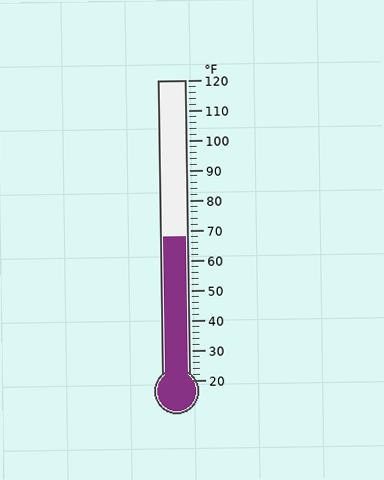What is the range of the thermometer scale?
The thermometer scale ranges from 20°F to 120°F.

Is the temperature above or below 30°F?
The temperature is above 30°F.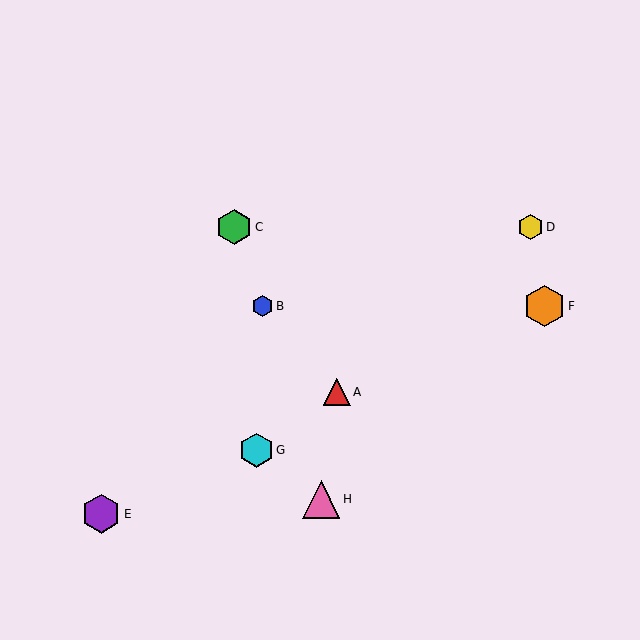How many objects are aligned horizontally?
2 objects (B, F) are aligned horizontally.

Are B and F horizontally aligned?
Yes, both are at y≈306.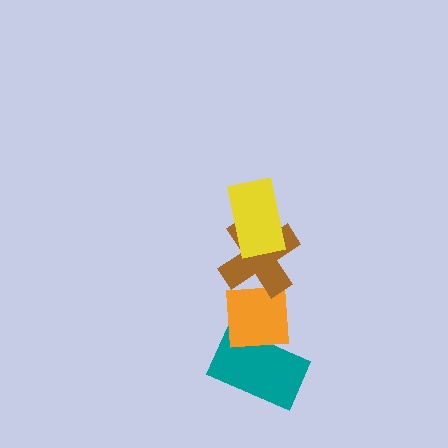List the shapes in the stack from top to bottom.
From top to bottom: the yellow rectangle, the brown cross, the orange square, the teal rectangle.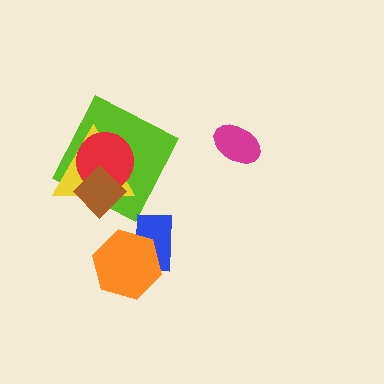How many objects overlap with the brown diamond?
3 objects overlap with the brown diamond.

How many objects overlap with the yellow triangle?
3 objects overlap with the yellow triangle.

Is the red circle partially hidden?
Yes, it is partially covered by another shape.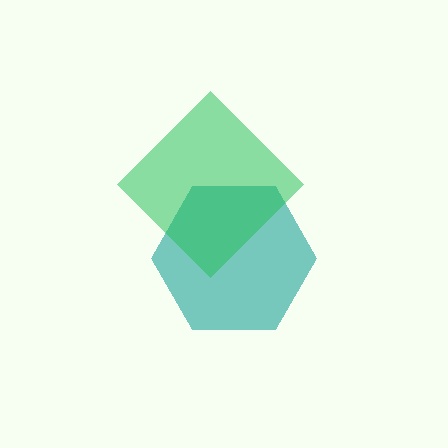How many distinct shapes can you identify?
There are 2 distinct shapes: a teal hexagon, a green diamond.